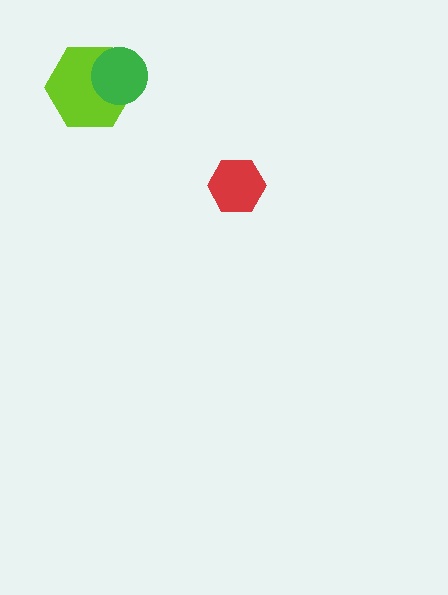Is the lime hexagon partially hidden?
Yes, it is partially covered by another shape.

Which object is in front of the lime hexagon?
The green circle is in front of the lime hexagon.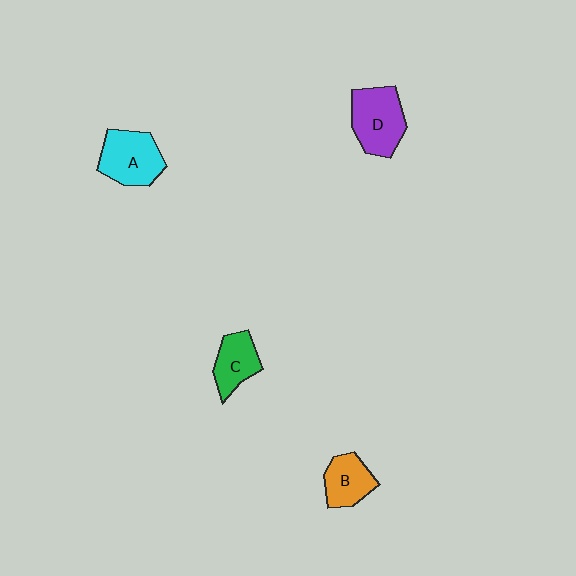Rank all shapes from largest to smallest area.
From largest to smallest: D (purple), A (cyan), C (green), B (orange).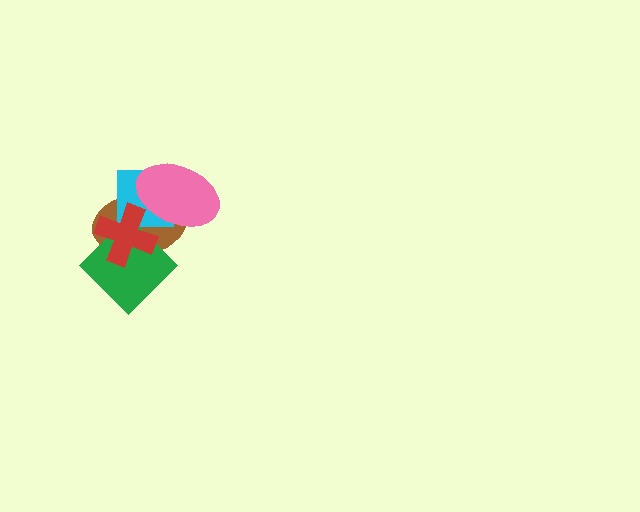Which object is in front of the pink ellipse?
The red cross is in front of the pink ellipse.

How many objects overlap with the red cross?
4 objects overlap with the red cross.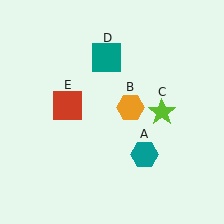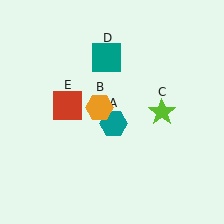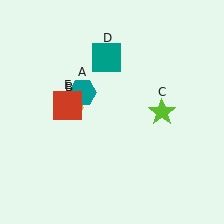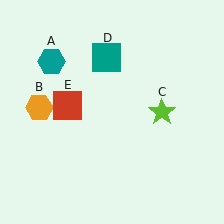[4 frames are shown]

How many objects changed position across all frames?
2 objects changed position: teal hexagon (object A), orange hexagon (object B).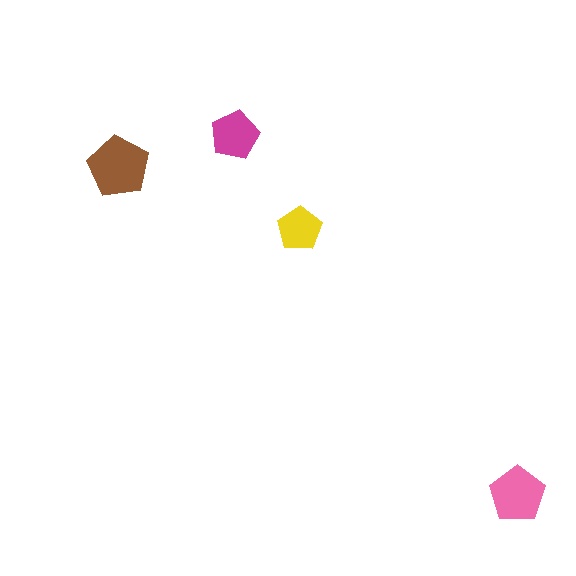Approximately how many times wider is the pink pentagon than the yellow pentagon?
About 1.5 times wider.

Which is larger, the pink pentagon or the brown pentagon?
The brown one.